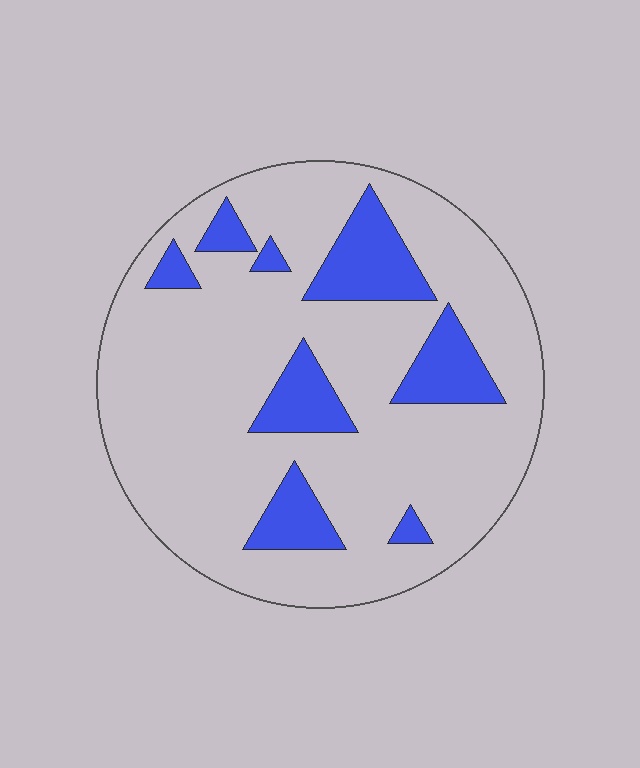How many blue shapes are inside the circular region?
8.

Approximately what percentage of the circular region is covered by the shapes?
Approximately 20%.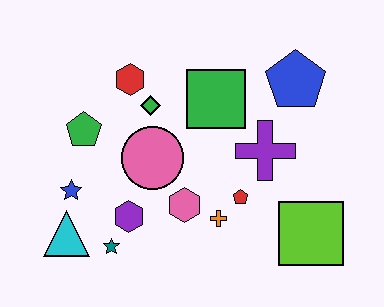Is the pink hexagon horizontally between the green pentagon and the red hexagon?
No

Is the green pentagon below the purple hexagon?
No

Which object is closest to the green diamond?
The red hexagon is closest to the green diamond.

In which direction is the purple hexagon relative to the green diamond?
The purple hexagon is below the green diamond.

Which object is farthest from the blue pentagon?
The cyan triangle is farthest from the blue pentagon.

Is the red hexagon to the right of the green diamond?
No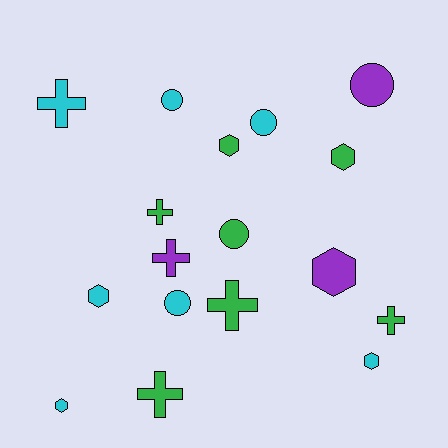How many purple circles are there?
There is 1 purple circle.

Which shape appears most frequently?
Cross, with 6 objects.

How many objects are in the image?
There are 17 objects.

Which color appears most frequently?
Green, with 7 objects.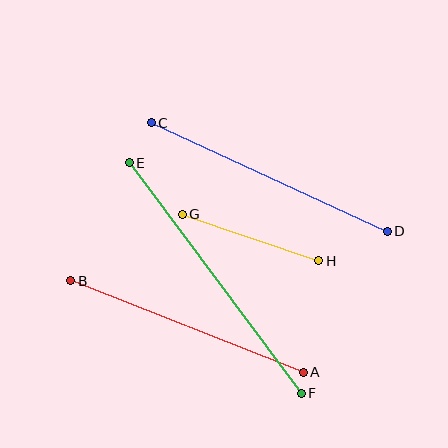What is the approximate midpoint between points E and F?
The midpoint is at approximately (215, 278) pixels.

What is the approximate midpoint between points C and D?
The midpoint is at approximately (269, 177) pixels.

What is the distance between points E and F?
The distance is approximately 288 pixels.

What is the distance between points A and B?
The distance is approximately 250 pixels.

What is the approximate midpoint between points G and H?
The midpoint is at approximately (251, 237) pixels.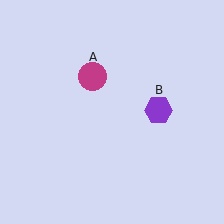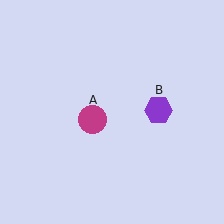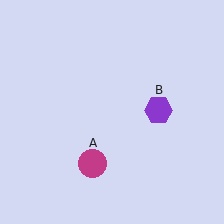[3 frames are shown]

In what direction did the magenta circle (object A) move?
The magenta circle (object A) moved down.